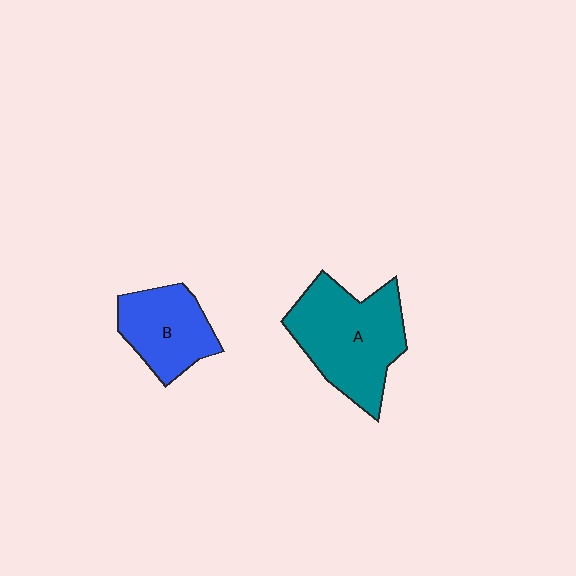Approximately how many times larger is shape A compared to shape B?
Approximately 1.5 times.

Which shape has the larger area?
Shape A (teal).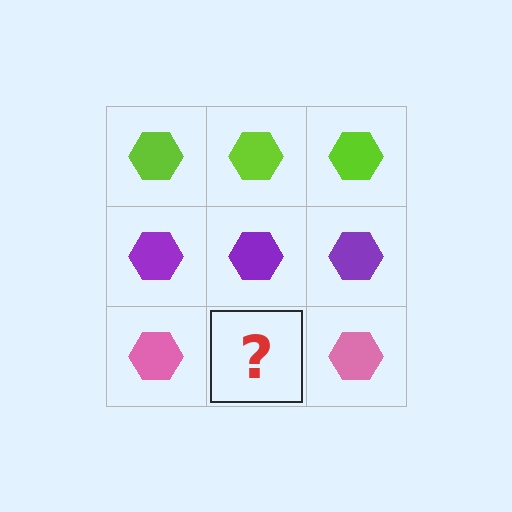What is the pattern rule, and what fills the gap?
The rule is that each row has a consistent color. The gap should be filled with a pink hexagon.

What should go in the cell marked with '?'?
The missing cell should contain a pink hexagon.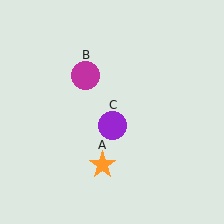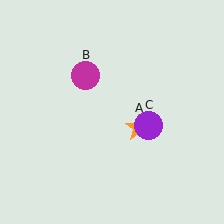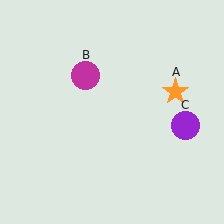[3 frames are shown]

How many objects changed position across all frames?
2 objects changed position: orange star (object A), purple circle (object C).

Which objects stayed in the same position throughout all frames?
Magenta circle (object B) remained stationary.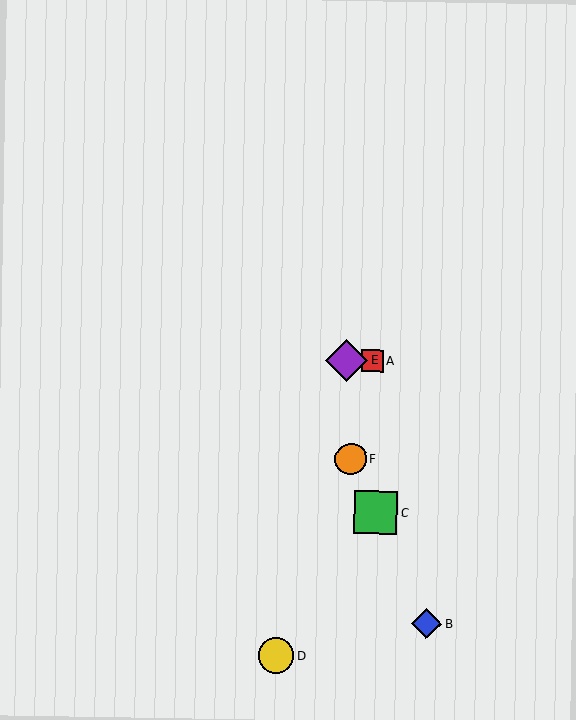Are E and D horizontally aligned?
No, E is at y≈360 and D is at y≈656.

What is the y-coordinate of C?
Object C is at y≈512.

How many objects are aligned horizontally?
2 objects (A, E) are aligned horizontally.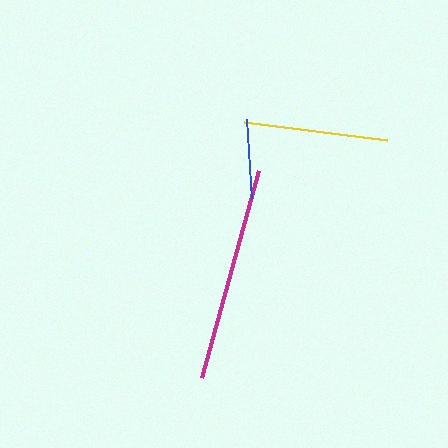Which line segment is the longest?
The magenta line is the longest at approximately 215 pixels.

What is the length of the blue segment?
The blue segment is approximately 80 pixels long.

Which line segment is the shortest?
The blue line is the shortest at approximately 80 pixels.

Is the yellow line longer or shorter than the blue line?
The yellow line is longer than the blue line.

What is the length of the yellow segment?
The yellow segment is approximately 144 pixels long.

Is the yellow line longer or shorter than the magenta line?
The magenta line is longer than the yellow line.